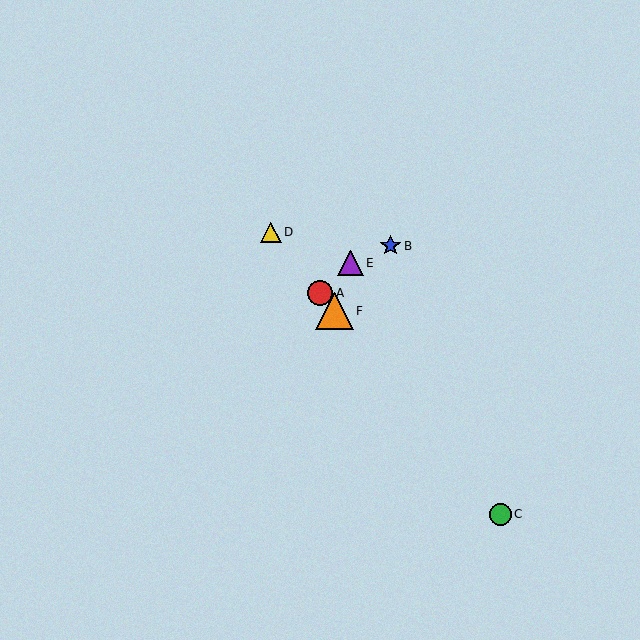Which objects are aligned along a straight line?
Objects A, C, D, F are aligned along a straight line.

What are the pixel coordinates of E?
Object E is at (351, 263).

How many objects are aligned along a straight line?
4 objects (A, C, D, F) are aligned along a straight line.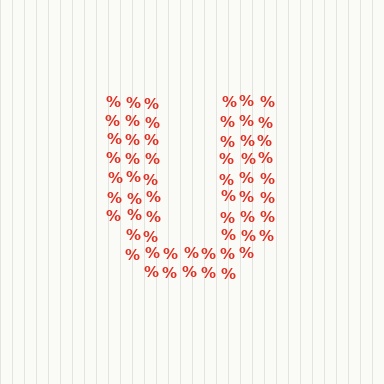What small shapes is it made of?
It is made of small percent signs.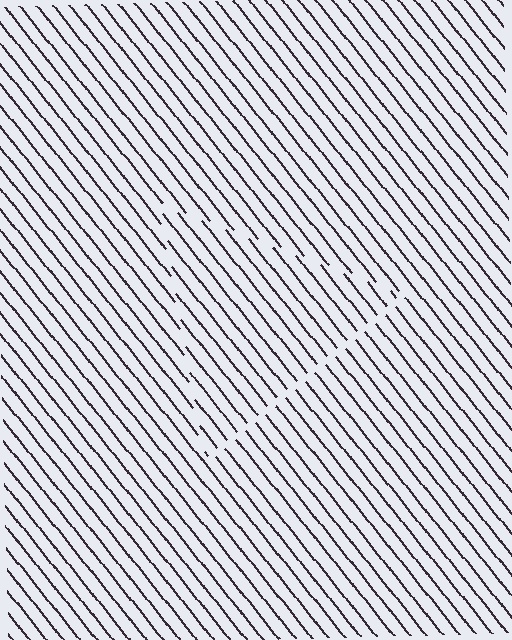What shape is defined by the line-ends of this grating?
An illusory triangle. The interior of the shape contains the same grating, shifted by half a period — the contour is defined by the phase discontinuity where line-ends from the inner and outer gratings abut.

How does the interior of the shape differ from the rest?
The interior of the shape contains the same grating, shifted by half a period — the contour is defined by the phase discontinuity where line-ends from the inner and outer gratings abut.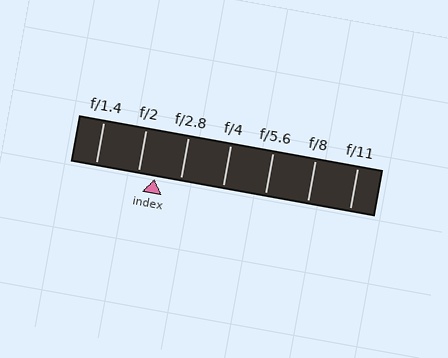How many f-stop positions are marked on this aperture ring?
There are 7 f-stop positions marked.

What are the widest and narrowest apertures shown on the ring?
The widest aperture shown is f/1.4 and the narrowest is f/11.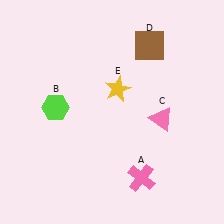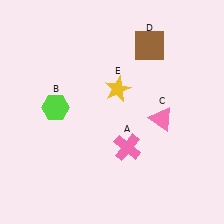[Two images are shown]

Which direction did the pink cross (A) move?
The pink cross (A) moved up.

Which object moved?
The pink cross (A) moved up.